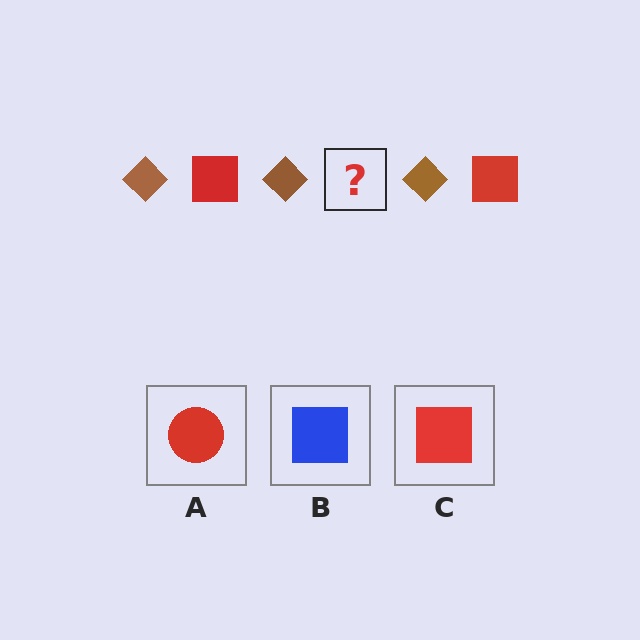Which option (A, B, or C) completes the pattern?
C.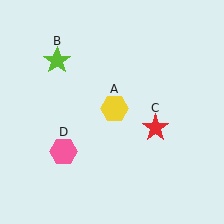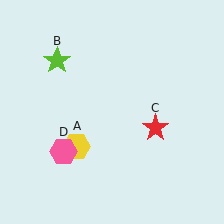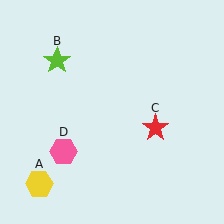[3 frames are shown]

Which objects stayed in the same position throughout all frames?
Lime star (object B) and red star (object C) and pink hexagon (object D) remained stationary.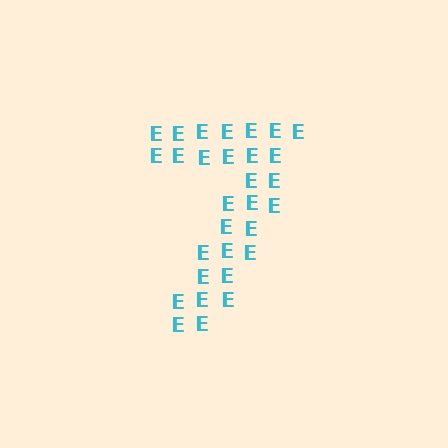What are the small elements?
The small elements are letter E's.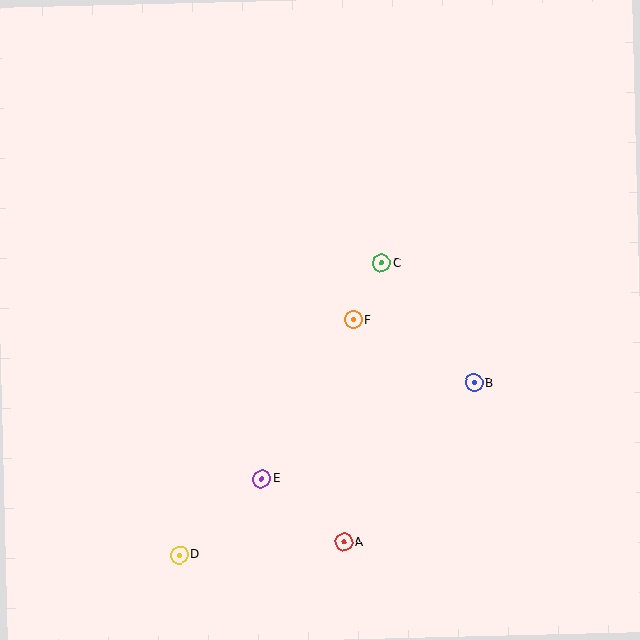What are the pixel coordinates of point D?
Point D is at (179, 555).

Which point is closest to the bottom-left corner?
Point D is closest to the bottom-left corner.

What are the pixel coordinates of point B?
Point B is at (474, 383).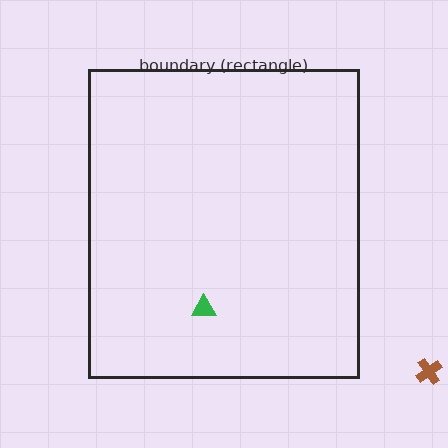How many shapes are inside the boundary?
1 inside, 1 outside.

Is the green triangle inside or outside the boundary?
Inside.